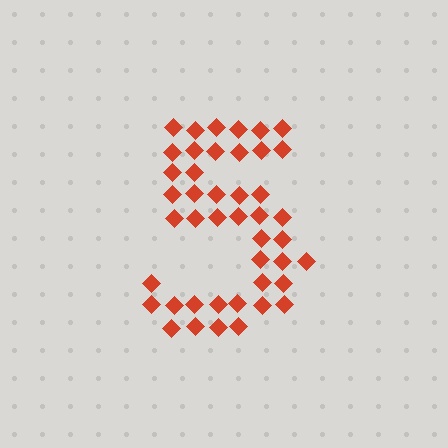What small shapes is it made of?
It is made of small diamonds.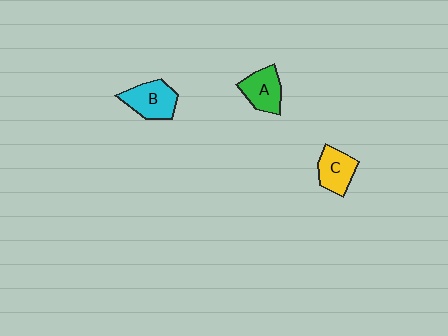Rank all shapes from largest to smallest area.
From largest to smallest: B (cyan), A (green), C (yellow).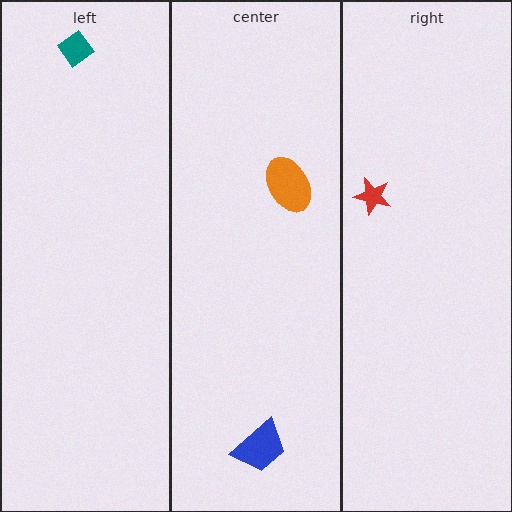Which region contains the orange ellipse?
The center region.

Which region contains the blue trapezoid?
The center region.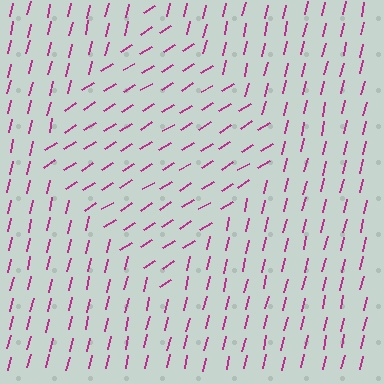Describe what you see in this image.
The image is filled with small magenta line segments. A diamond region in the image has lines oriented differently from the surrounding lines, creating a visible texture boundary.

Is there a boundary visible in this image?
Yes, there is a texture boundary formed by a change in line orientation.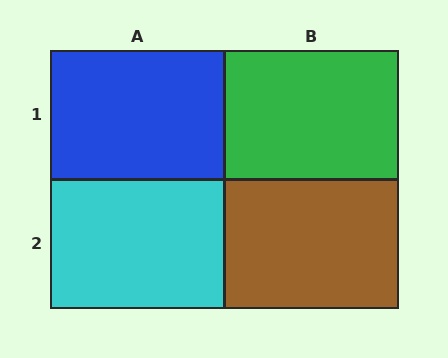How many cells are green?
1 cell is green.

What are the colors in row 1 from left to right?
Blue, green.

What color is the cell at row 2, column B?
Brown.